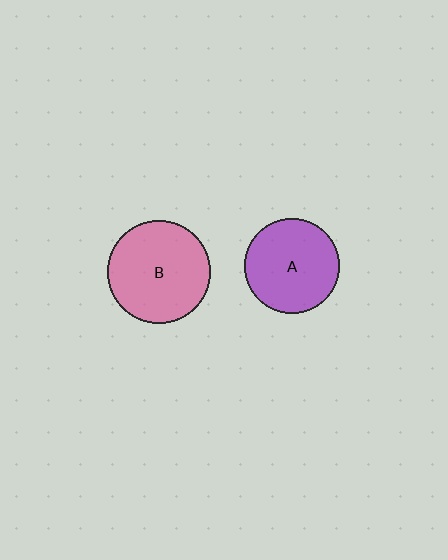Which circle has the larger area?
Circle B (pink).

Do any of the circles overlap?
No, none of the circles overlap.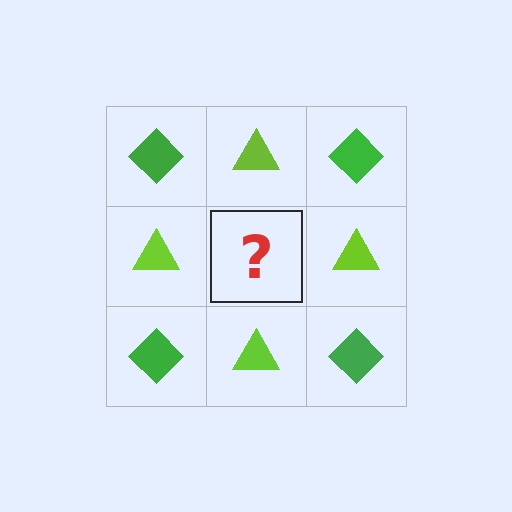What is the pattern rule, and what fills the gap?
The rule is that it alternates green diamond and lime triangle in a checkerboard pattern. The gap should be filled with a green diamond.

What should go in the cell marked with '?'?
The missing cell should contain a green diamond.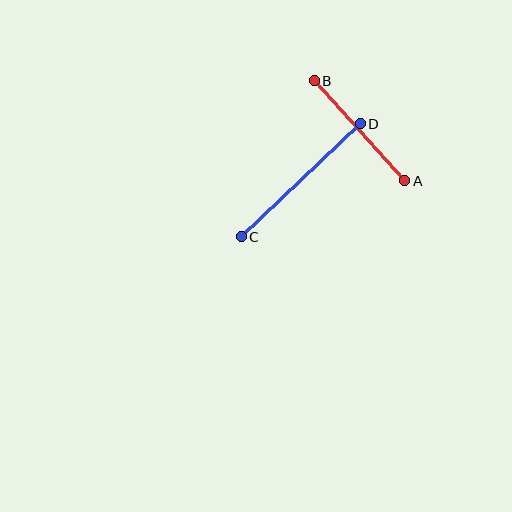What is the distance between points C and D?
The distance is approximately 164 pixels.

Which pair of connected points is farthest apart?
Points C and D are farthest apart.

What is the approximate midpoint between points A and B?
The midpoint is at approximately (360, 131) pixels.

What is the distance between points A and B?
The distance is approximately 135 pixels.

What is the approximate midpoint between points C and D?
The midpoint is at approximately (301, 180) pixels.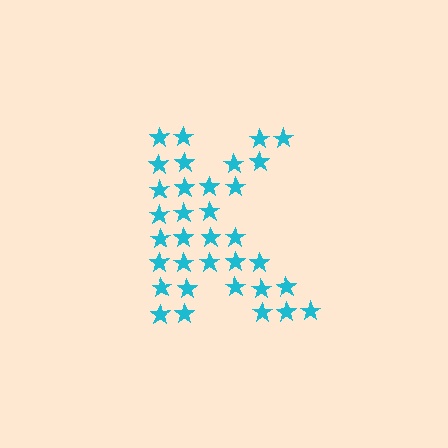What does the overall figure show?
The overall figure shows the letter K.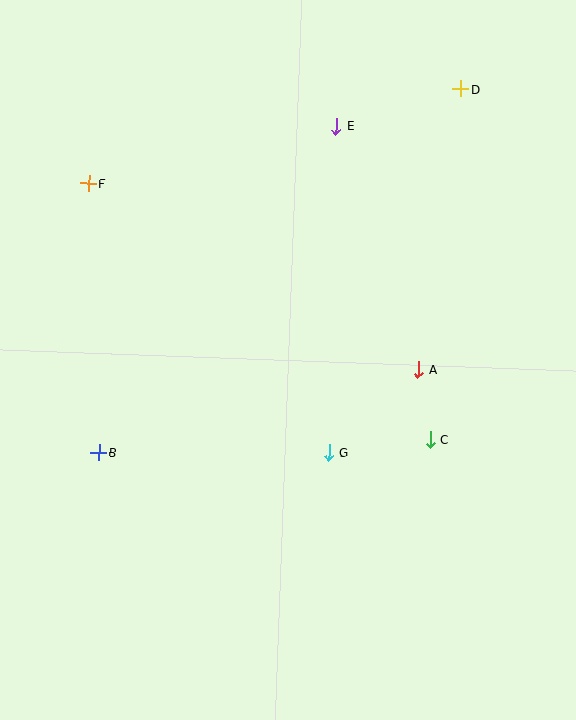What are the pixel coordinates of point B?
Point B is at (99, 452).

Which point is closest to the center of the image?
Point G at (329, 453) is closest to the center.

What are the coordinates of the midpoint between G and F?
The midpoint between G and F is at (209, 318).